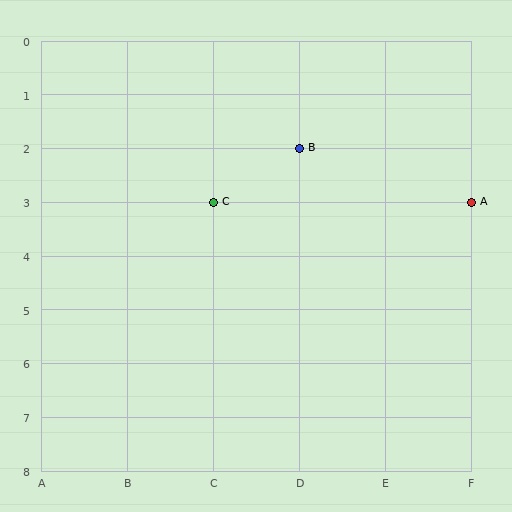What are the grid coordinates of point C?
Point C is at grid coordinates (C, 3).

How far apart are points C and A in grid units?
Points C and A are 3 columns apart.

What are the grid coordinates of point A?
Point A is at grid coordinates (F, 3).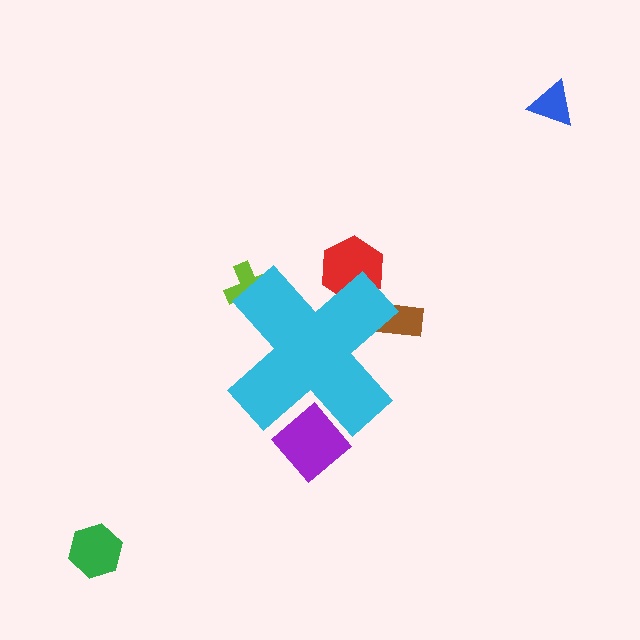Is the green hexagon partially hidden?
No, the green hexagon is fully visible.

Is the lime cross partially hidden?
Yes, the lime cross is partially hidden behind the cyan cross.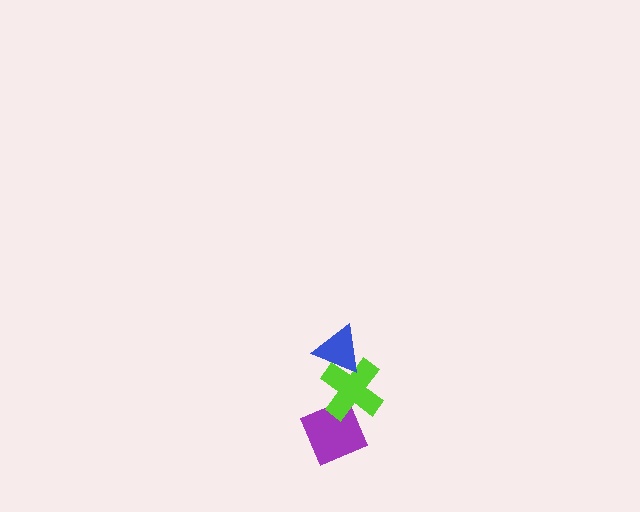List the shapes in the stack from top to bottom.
From top to bottom: the blue triangle, the lime cross, the purple diamond.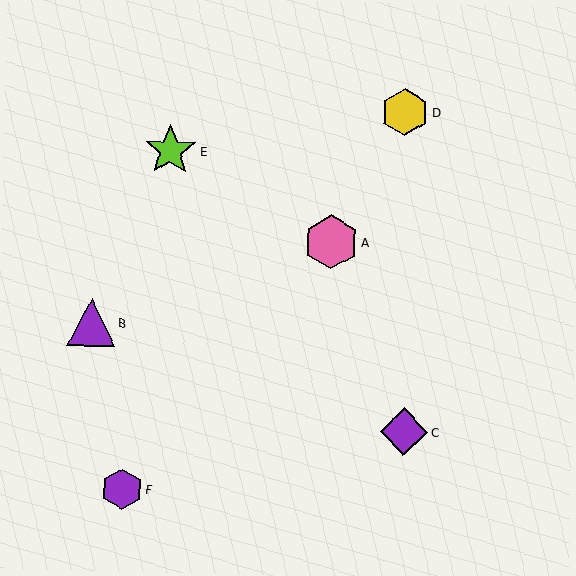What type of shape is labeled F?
Shape F is a purple hexagon.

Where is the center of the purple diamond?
The center of the purple diamond is at (404, 432).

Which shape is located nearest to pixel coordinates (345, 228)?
The pink hexagon (labeled A) at (331, 242) is nearest to that location.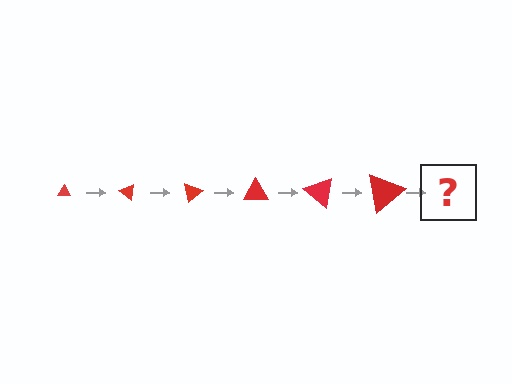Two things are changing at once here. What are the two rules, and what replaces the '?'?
The two rules are that the triangle grows larger each step and it rotates 40 degrees each step. The '?' should be a triangle, larger than the previous one and rotated 240 degrees from the start.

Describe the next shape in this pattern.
It should be a triangle, larger than the previous one and rotated 240 degrees from the start.